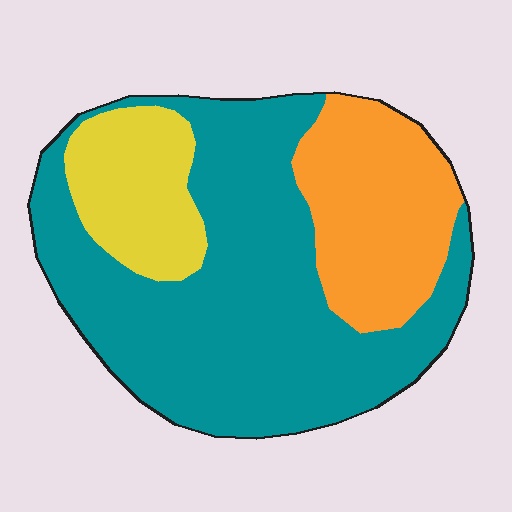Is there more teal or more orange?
Teal.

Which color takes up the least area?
Yellow, at roughly 15%.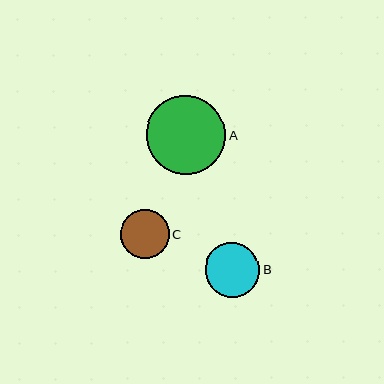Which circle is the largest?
Circle A is the largest with a size of approximately 79 pixels.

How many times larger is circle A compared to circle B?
Circle A is approximately 1.4 times the size of circle B.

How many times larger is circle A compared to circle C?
Circle A is approximately 1.6 times the size of circle C.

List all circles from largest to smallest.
From largest to smallest: A, B, C.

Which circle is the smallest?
Circle C is the smallest with a size of approximately 49 pixels.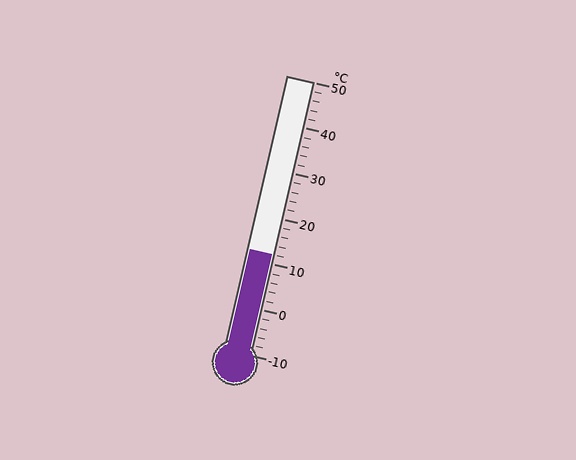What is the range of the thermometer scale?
The thermometer scale ranges from -10°C to 50°C.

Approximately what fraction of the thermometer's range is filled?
The thermometer is filled to approximately 35% of its range.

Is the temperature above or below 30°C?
The temperature is below 30°C.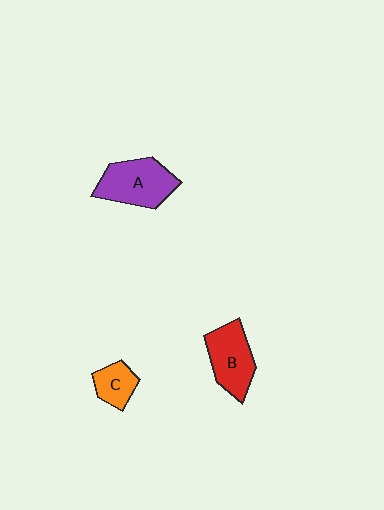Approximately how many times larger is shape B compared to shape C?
Approximately 1.8 times.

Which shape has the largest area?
Shape A (purple).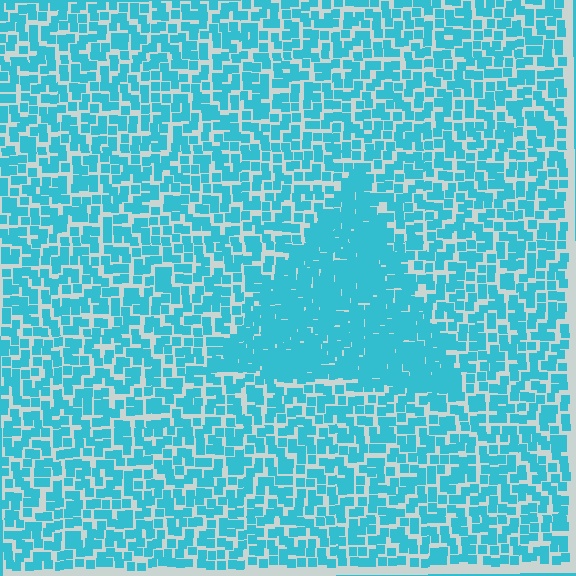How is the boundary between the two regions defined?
The boundary is defined by a change in element density (approximately 1.9x ratio). All elements are the same color, size, and shape.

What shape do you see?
I see a triangle.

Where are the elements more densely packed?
The elements are more densely packed inside the triangle boundary.